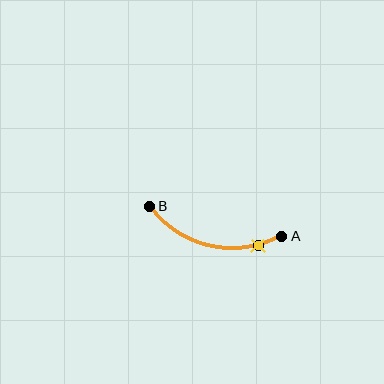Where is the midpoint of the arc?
The arc midpoint is the point on the curve farthest from the straight line joining A and B. It sits below that line.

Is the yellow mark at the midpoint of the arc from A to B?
No. The yellow mark lies on the arc but is closer to endpoint A. The arc midpoint would be at the point on the curve equidistant along the arc from both A and B.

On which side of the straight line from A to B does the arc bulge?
The arc bulges below the straight line connecting A and B.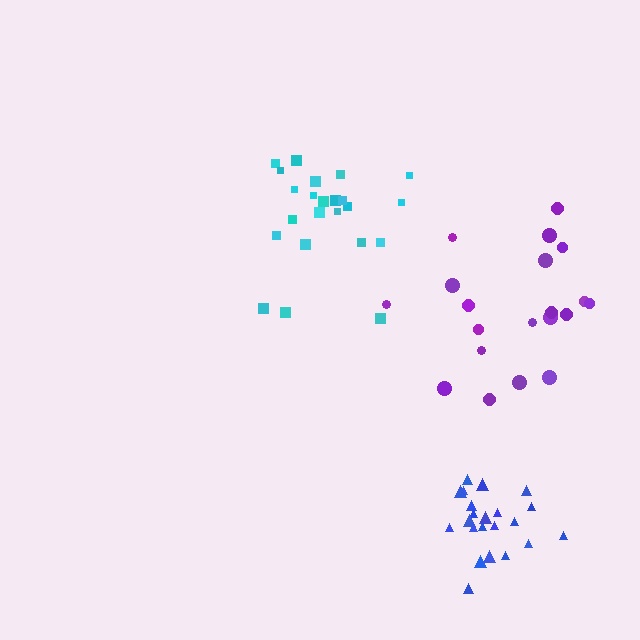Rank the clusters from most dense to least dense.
blue, purple, cyan.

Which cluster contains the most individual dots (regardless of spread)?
Cyan (23).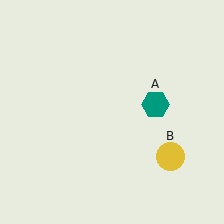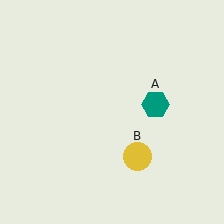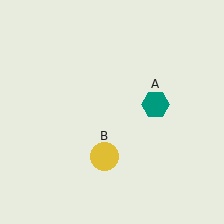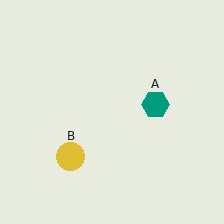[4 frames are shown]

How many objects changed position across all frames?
1 object changed position: yellow circle (object B).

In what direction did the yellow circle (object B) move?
The yellow circle (object B) moved left.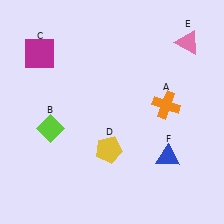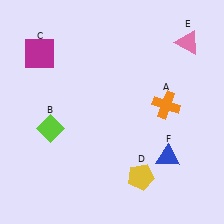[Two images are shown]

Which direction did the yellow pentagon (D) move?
The yellow pentagon (D) moved right.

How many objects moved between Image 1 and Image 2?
1 object moved between the two images.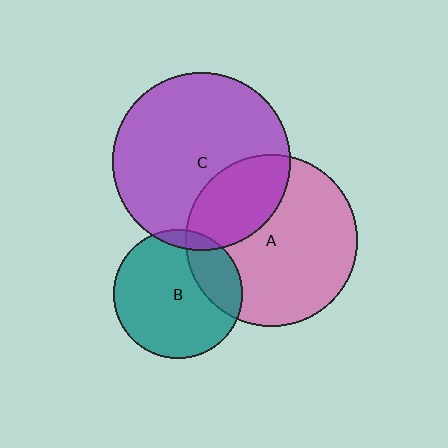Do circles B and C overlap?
Yes.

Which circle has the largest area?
Circle C (purple).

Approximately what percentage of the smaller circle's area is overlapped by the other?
Approximately 5%.